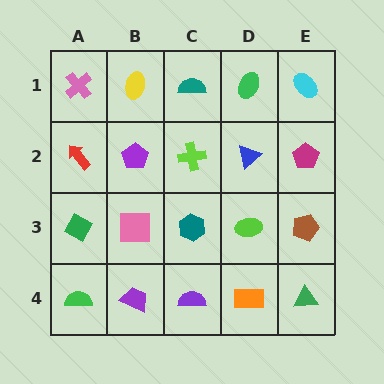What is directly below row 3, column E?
A green triangle.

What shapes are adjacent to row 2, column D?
A green ellipse (row 1, column D), a lime ellipse (row 3, column D), a lime cross (row 2, column C), a magenta pentagon (row 2, column E).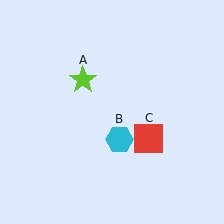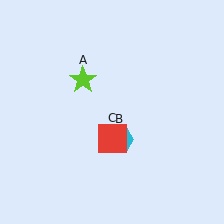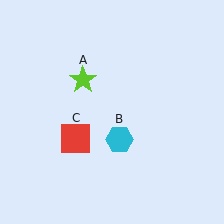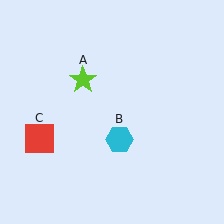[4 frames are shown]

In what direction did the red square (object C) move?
The red square (object C) moved left.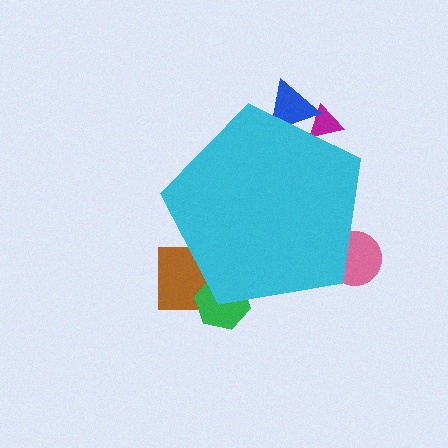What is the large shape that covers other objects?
A cyan pentagon.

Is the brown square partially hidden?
Yes, the brown square is partially hidden behind the cyan pentagon.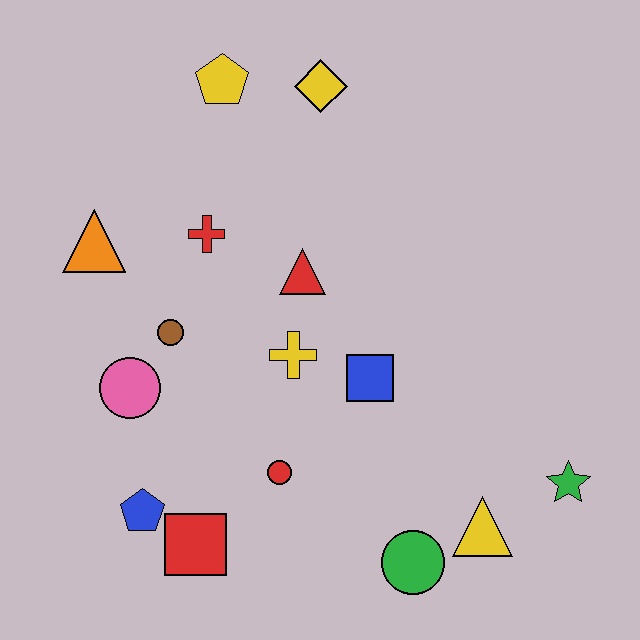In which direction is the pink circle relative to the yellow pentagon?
The pink circle is below the yellow pentagon.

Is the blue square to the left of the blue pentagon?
No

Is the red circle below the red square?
No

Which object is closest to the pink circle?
The brown circle is closest to the pink circle.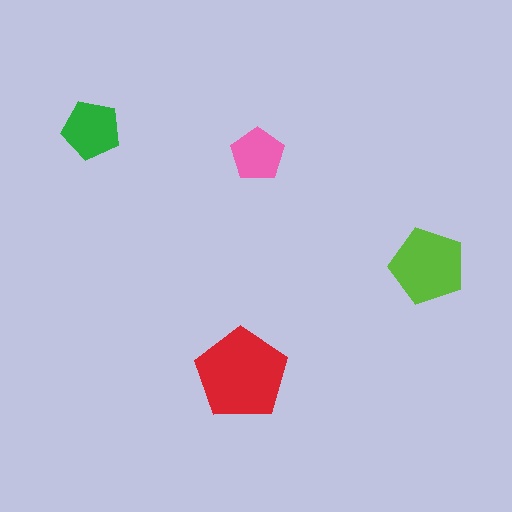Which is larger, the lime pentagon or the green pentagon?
The lime one.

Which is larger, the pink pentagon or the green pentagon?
The green one.